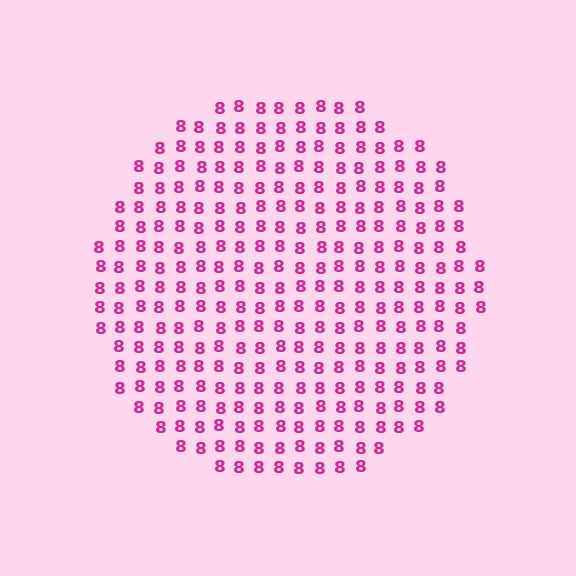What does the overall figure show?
The overall figure shows a circle.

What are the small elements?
The small elements are digit 8's.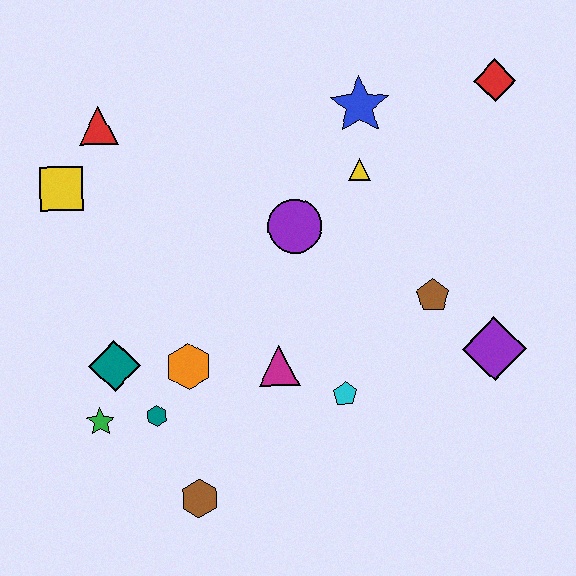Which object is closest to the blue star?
The yellow triangle is closest to the blue star.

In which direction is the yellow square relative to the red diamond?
The yellow square is to the left of the red diamond.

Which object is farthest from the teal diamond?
The red diamond is farthest from the teal diamond.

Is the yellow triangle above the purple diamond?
Yes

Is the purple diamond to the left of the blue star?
No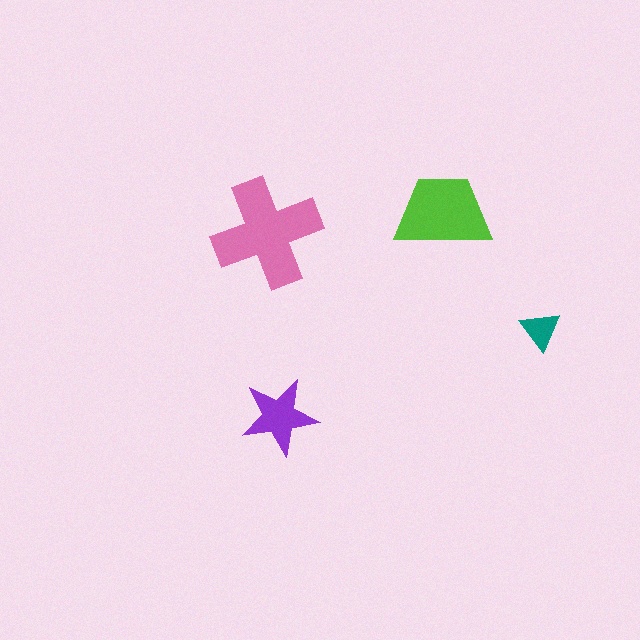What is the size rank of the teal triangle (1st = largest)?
4th.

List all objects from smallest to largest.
The teal triangle, the purple star, the lime trapezoid, the pink cross.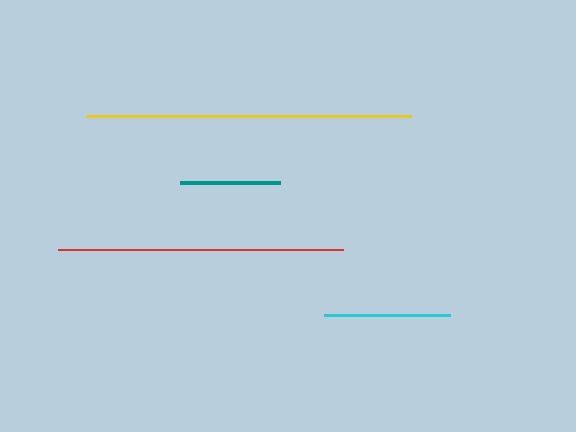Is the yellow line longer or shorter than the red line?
The yellow line is longer than the red line.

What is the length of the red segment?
The red segment is approximately 285 pixels long.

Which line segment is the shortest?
The teal line is the shortest at approximately 100 pixels.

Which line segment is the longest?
The yellow line is the longest at approximately 325 pixels.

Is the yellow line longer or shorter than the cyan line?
The yellow line is longer than the cyan line.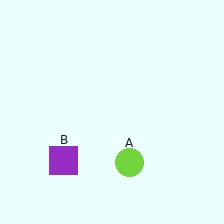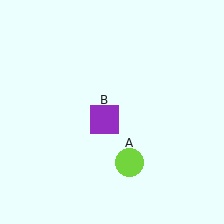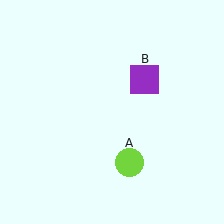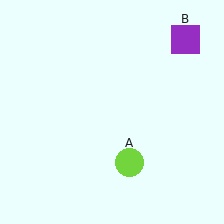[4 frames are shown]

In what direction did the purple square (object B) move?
The purple square (object B) moved up and to the right.